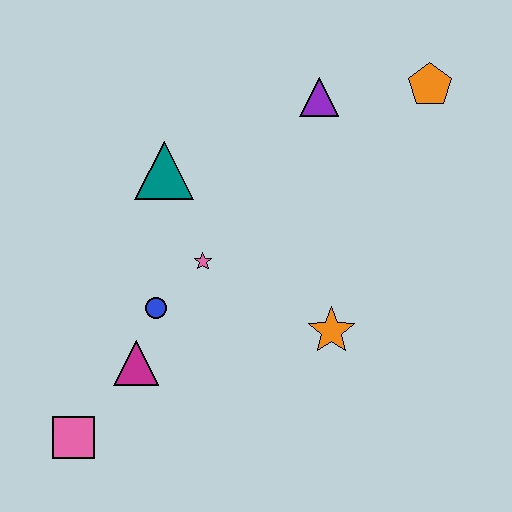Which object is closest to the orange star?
The pink star is closest to the orange star.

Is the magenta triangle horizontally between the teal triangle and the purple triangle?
No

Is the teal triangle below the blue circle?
No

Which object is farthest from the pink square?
The orange pentagon is farthest from the pink square.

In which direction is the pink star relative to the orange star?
The pink star is to the left of the orange star.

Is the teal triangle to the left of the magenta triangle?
No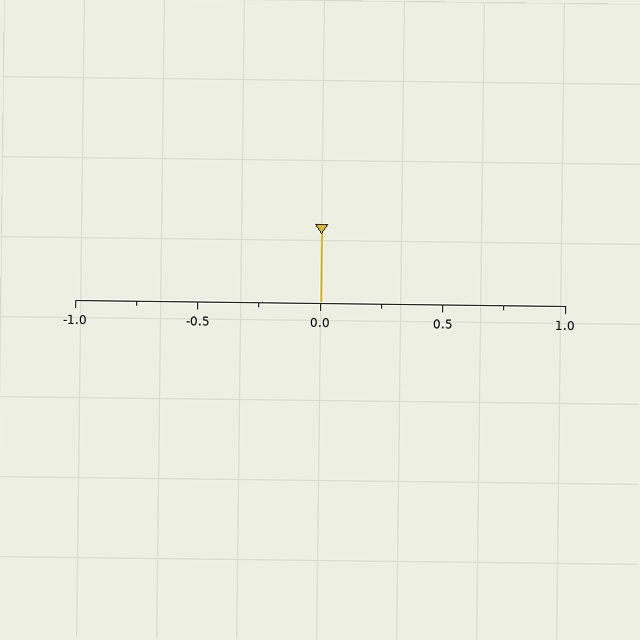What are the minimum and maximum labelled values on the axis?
The axis runs from -1.0 to 1.0.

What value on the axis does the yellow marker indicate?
The marker indicates approximately 0.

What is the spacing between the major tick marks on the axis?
The major ticks are spaced 0.5 apart.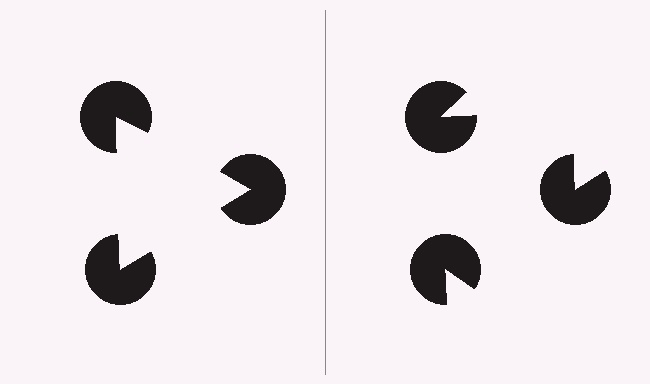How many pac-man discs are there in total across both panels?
6 — 3 on each side.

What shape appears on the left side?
An illusory triangle.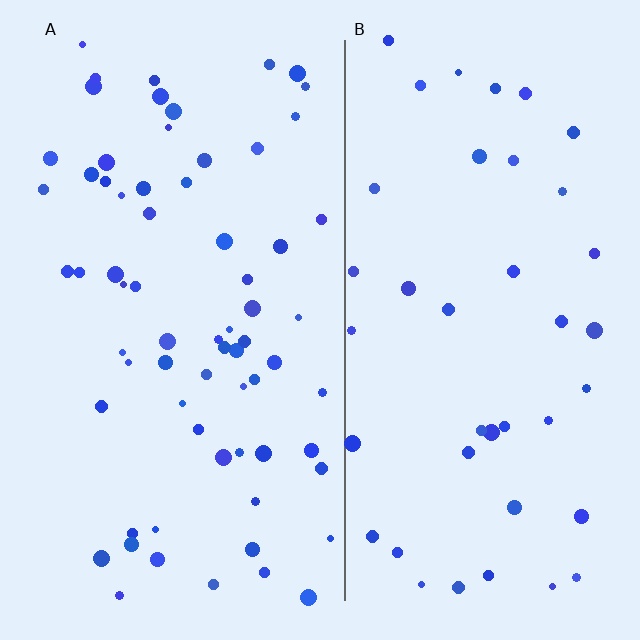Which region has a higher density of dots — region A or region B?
A (the left).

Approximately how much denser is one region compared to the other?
Approximately 1.7× — region A over region B.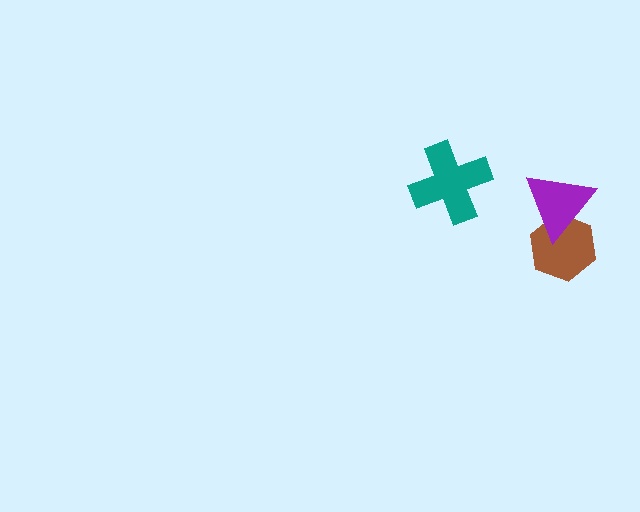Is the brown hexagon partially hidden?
Yes, it is partially covered by another shape.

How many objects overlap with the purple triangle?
1 object overlaps with the purple triangle.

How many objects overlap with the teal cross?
0 objects overlap with the teal cross.